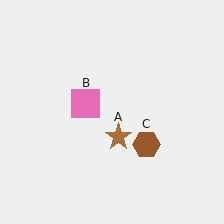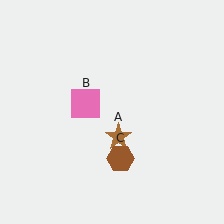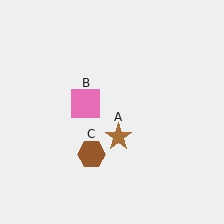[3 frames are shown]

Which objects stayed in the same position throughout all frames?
Brown star (object A) and pink square (object B) remained stationary.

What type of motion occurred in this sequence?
The brown hexagon (object C) rotated clockwise around the center of the scene.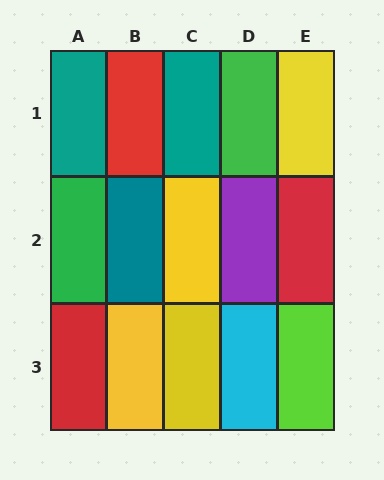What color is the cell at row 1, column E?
Yellow.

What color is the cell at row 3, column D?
Cyan.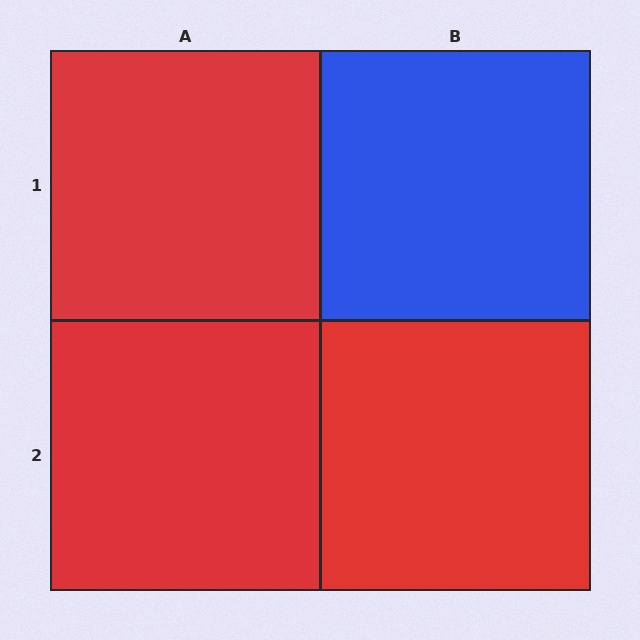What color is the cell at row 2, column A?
Red.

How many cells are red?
3 cells are red.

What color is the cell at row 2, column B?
Red.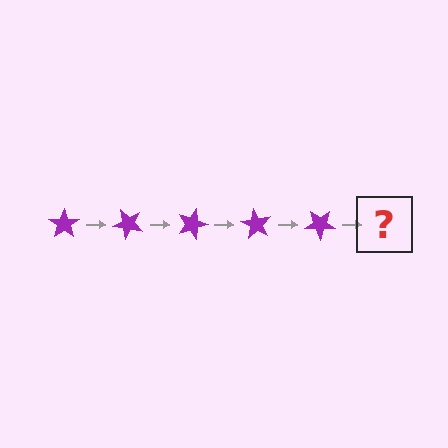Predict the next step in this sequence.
The next step is a purple star rotated 225 degrees.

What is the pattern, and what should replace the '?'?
The pattern is that the star rotates 45 degrees each step. The '?' should be a purple star rotated 225 degrees.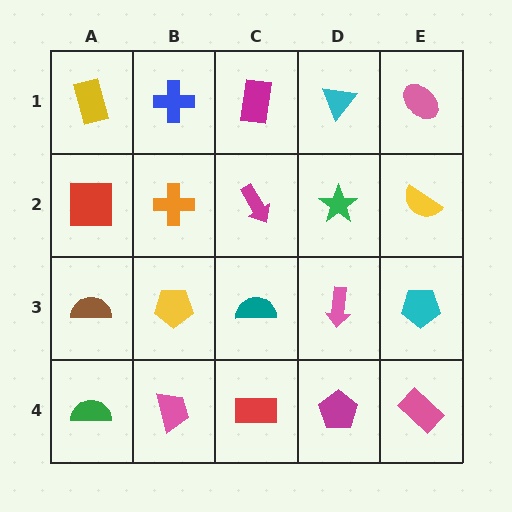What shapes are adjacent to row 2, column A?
A yellow rectangle (row 1, column A), a brown semicircle (row 3, column A), an orange cross (row 2, column B).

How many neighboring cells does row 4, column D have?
3.